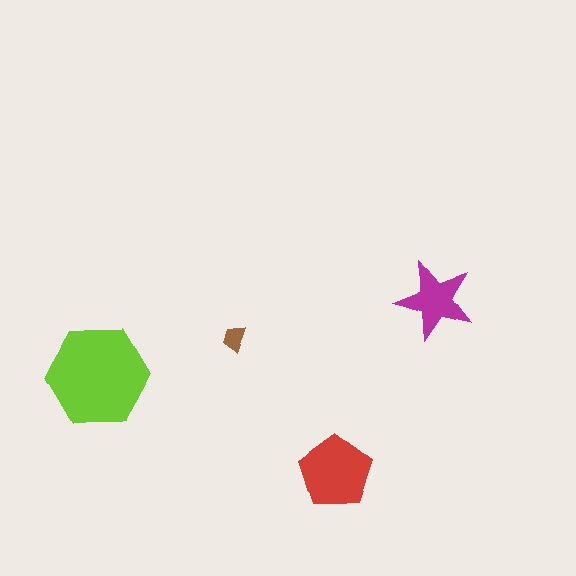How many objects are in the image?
There are 4 objects in the image.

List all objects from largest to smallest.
The lime hexagon, the red pentagon, the magenta star, the brown trapezoid.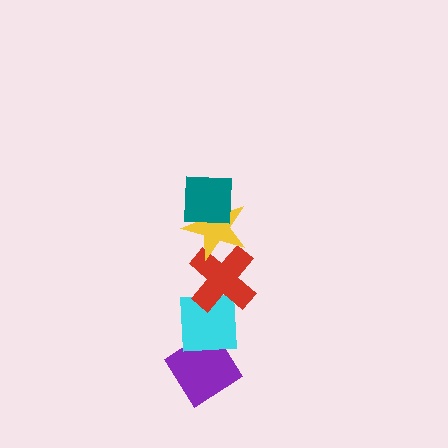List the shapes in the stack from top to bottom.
From top to bottom: the teal square, the yellow star, the red cross, the cyan square, the purple diamond.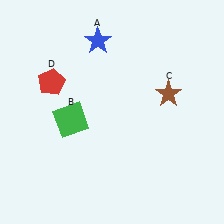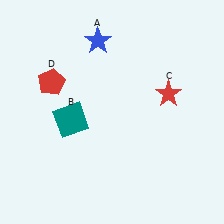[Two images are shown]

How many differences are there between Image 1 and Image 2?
There are 2 differences between the two images.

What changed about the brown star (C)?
In Image 1, C is brown. In Image 2, it changed to red.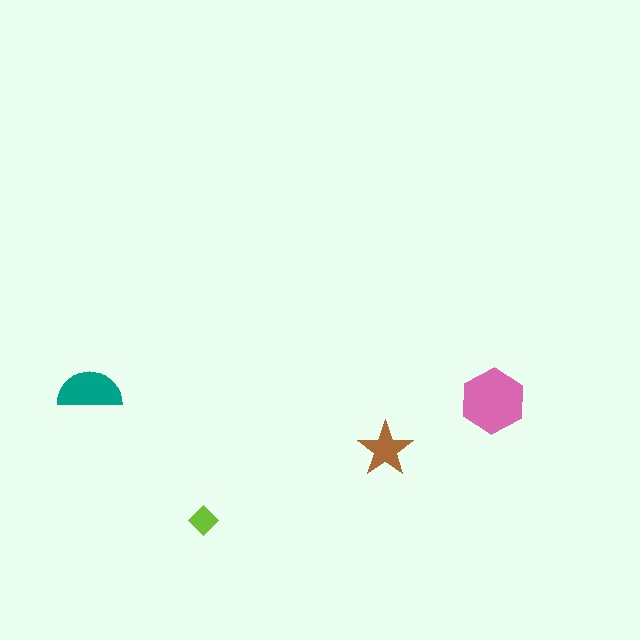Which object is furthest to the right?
The pink hexagon is rightmost.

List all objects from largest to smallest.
The pink hexagon, the teal semicircle, the brown star, the lime diamond.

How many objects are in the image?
There are 4 objects in the image.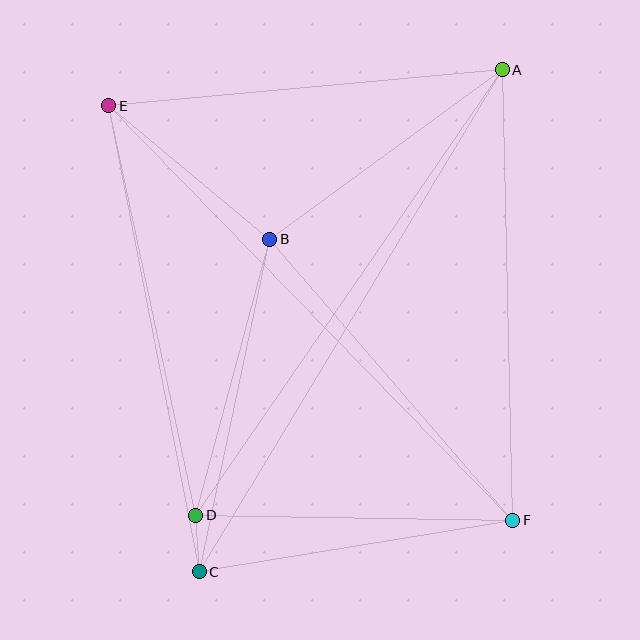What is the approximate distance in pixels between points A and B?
The distance between A and B is approximately 288 pixels.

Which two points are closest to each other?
Points C and D are closest to each other.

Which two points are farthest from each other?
Points A and C are farthest from each other.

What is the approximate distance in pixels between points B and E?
The distance between B and E is approximately 209 pixels.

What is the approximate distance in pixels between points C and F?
The distance between C and F is approximately 318 pixels.